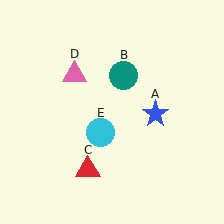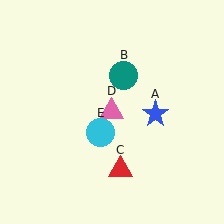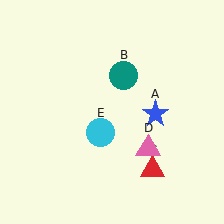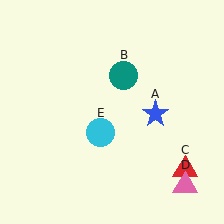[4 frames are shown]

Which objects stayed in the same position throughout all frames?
Blue star (object A) and teal circle (object B) and cyan circle (object E) remained stationary.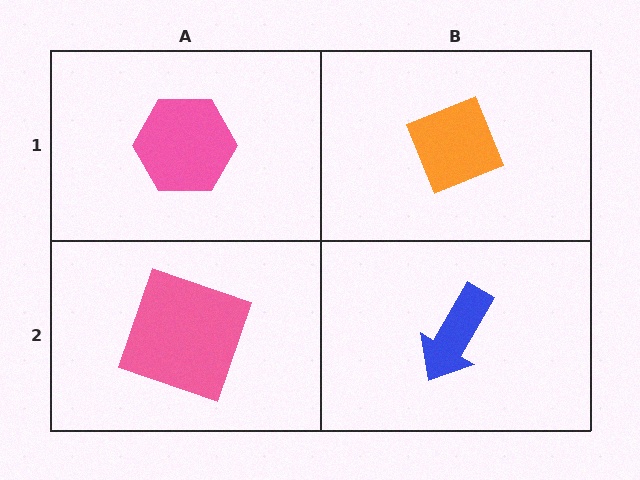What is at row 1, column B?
An orange diamond.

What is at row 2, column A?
A pink square.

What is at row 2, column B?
A blue arrow.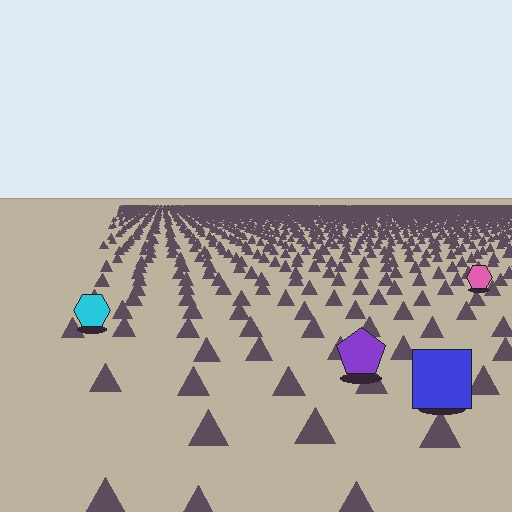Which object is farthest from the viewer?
The pink hexagon is farthest from the viewer. It appears smaller and the ground texture around it is denser.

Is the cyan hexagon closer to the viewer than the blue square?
No. The blue square is closer — you can tell from the texture gradient: the ground texture is coarser near it.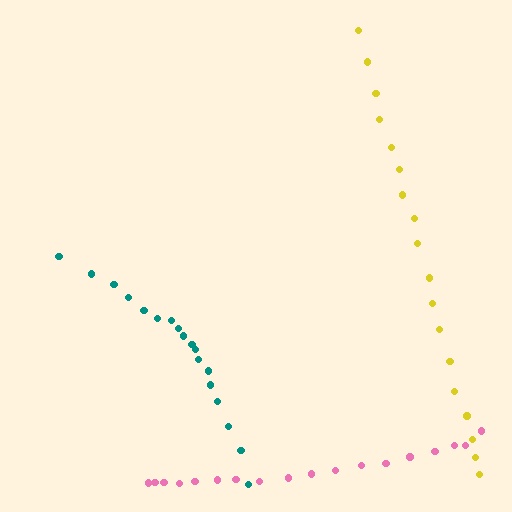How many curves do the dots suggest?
There are 3 distinct paths.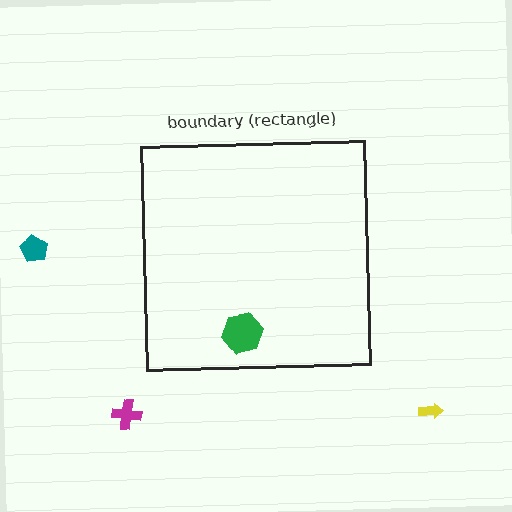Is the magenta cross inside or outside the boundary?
Outside.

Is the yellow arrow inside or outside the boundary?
Outside.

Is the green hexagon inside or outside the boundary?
Inside.